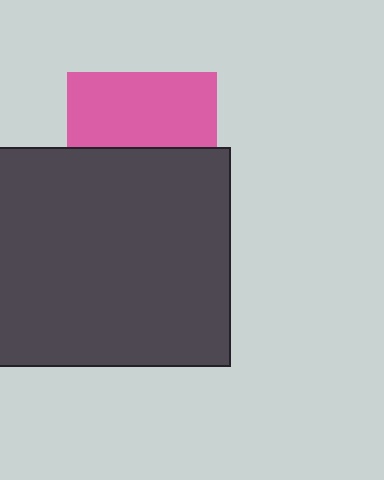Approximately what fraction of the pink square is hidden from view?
Roughly 49% of the pink square is hidden behind the dark gray rectangle.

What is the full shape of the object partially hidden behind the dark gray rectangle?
The partially hidden object is a pink square.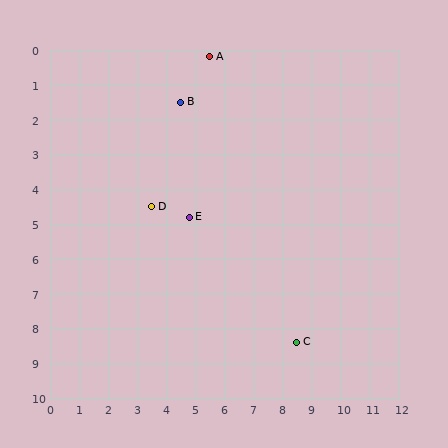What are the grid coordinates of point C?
Point C is at approximately (8.5, 8.4).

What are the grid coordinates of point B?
Point B is at approximately (4.5, 1.5).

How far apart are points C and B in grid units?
Points C and B are about 8.0 grid units apart.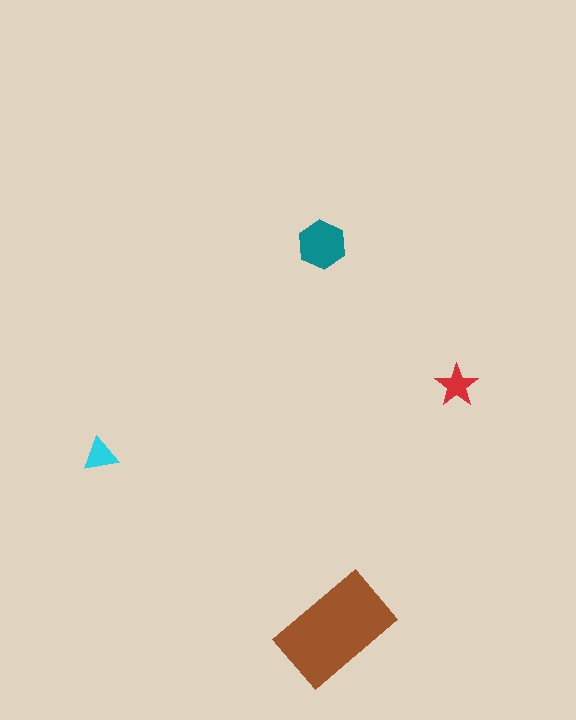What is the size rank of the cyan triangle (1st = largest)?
4th.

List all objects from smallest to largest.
The cyan triangle, the red star, the teal hexagon, the brown rectangle.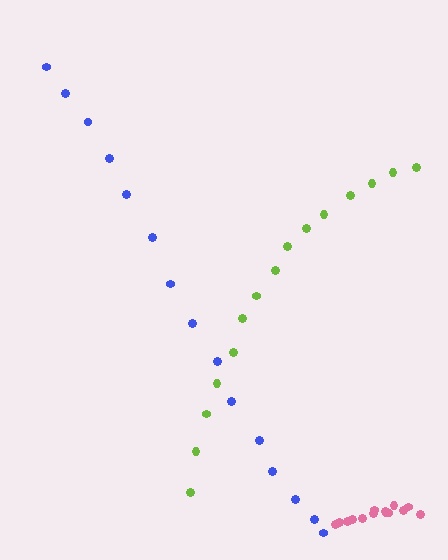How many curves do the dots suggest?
There are 3 distinct paths.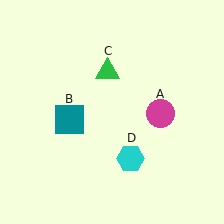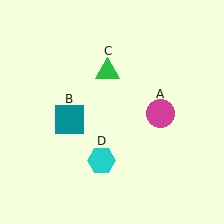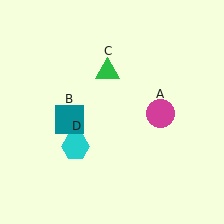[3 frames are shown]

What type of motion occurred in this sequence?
The cyan hexagon (object D) rotated clockwise around the center of the scene.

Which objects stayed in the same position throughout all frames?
Magenta circle (object A) and teal square (object B) and green triangle (object C) remained stationary.